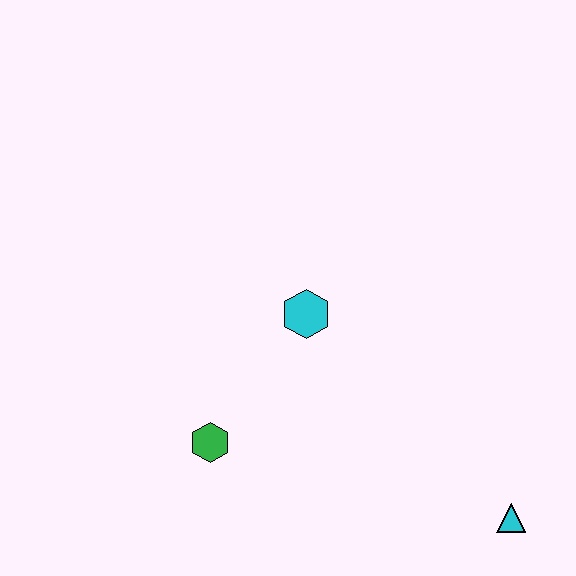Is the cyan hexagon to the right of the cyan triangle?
No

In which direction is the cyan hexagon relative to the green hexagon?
The cyan hexagon is above the green hexagon.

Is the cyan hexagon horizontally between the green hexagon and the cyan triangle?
Yes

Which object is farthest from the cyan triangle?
The green hexagon is farthest from the cyan triangle.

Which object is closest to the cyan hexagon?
The green hexagon is closest to the cyan hexagon.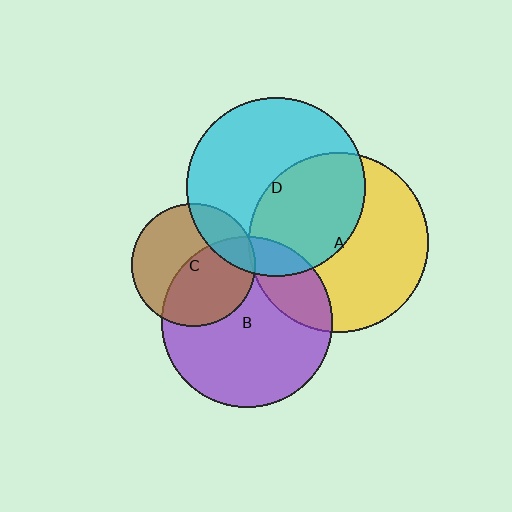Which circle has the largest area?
Circle A (yellow).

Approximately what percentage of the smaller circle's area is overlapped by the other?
Approximately 10%.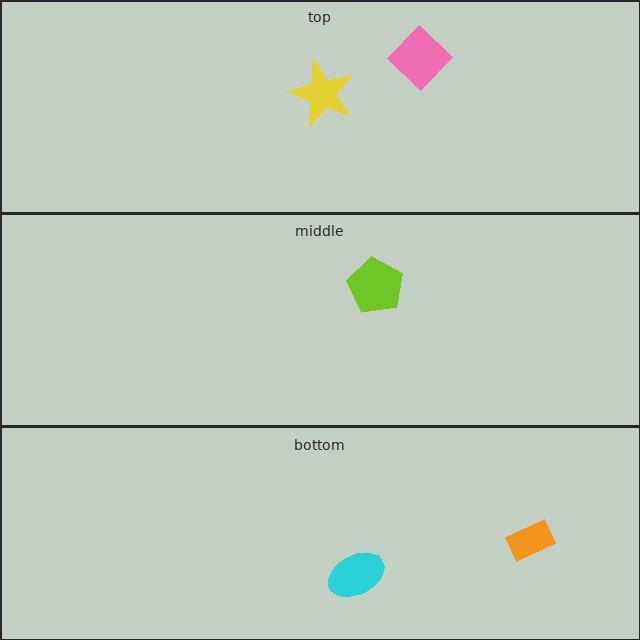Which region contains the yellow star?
The top region.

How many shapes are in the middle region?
1.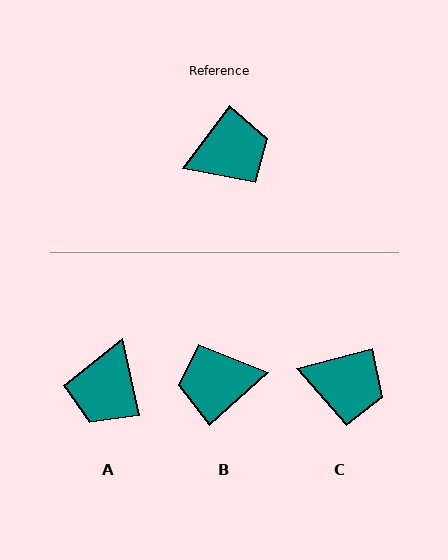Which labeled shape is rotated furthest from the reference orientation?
B, about 169 degrees away.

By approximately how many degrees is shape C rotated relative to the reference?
Approximately 38 degrees clockwise.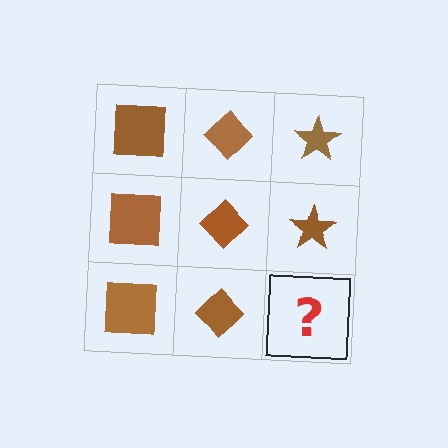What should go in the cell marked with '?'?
The missing cell should contain a brown star.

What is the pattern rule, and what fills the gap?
The rule is that each column has a consistent shape. The gap should be filled with a brown star.